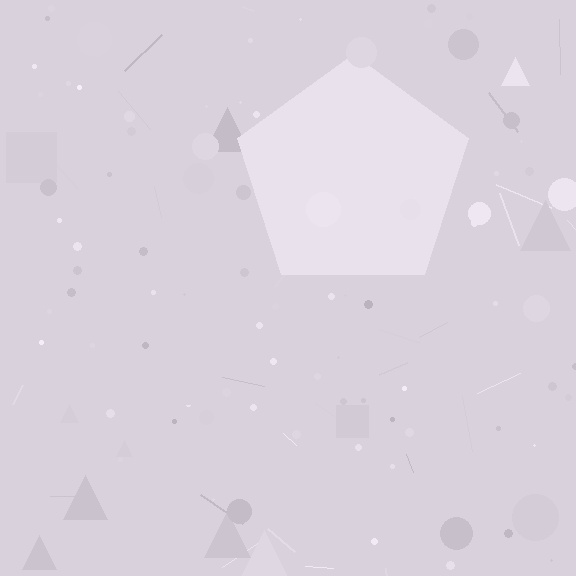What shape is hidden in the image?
A pentagon is hidden in the image.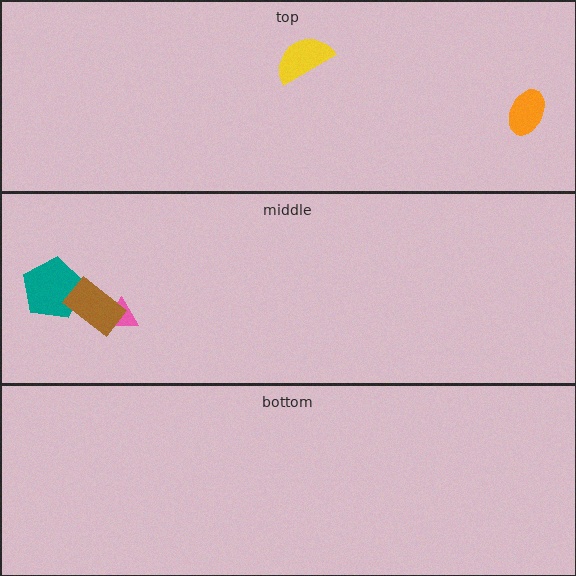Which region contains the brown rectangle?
The middle region.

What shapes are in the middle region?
The teal pentagon, the pink triangle, the brown rectangle.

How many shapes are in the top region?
2.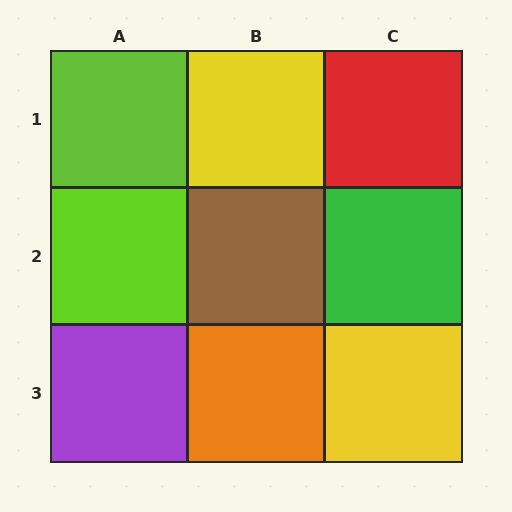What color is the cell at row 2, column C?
Green.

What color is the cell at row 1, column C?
Red.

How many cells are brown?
1 cell is brown.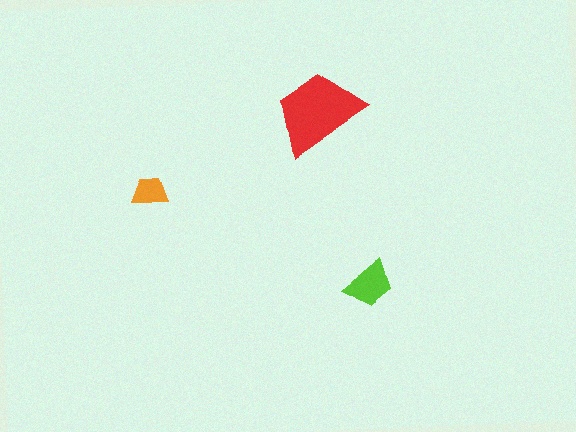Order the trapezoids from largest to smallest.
the red one, the lime one, the orange one.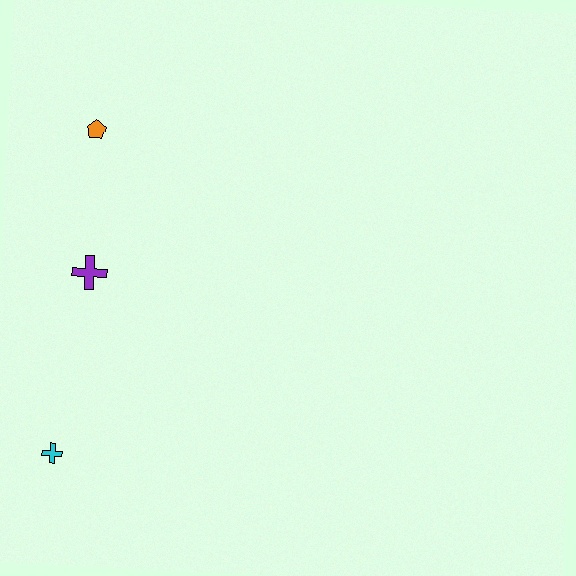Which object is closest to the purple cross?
The orange pentagon is closest to the purple cross.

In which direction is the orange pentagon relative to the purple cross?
The orange pentagon is above the purple cross.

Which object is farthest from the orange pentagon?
The cyan cross is farthest from the orange pentagon.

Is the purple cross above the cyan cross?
Yes